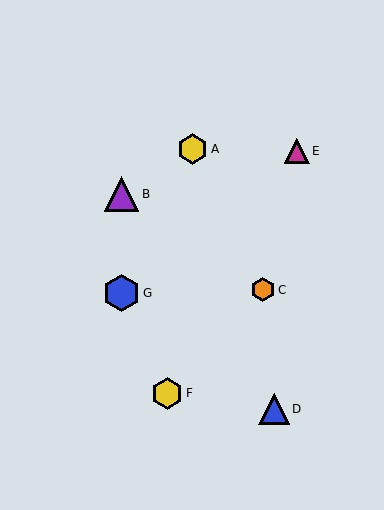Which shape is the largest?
The blue hexagon (labeled G) is the largest.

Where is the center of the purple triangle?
The center of the purple triangle is at (122, 194).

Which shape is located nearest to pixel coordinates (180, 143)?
The yellow hexagon (labeled A) at (193, 149) is nearest to that location.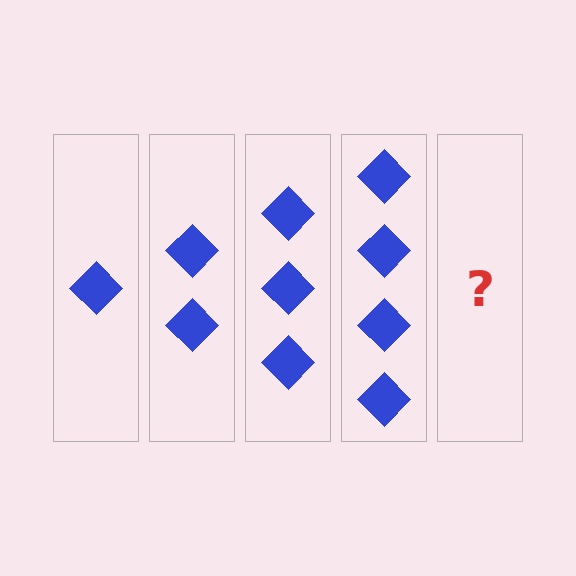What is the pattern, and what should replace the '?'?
The pattern is that each step adds one more diamond. The '?' should be 5 diamonds.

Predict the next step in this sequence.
The next step is 5 diamonds.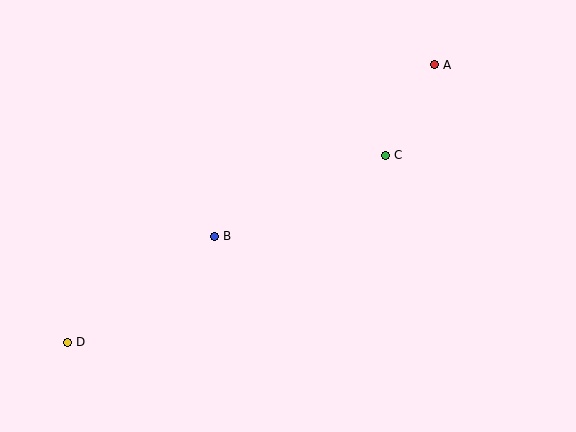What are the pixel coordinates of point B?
Point B is at (215, 236).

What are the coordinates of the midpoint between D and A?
The midpoint between D and A is at (251, 203).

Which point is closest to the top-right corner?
Point A is closest to the top-right corner.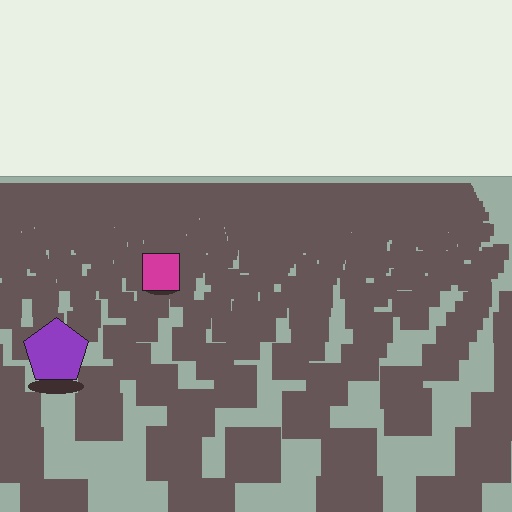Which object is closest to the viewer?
The purple pentagon is closest. The texture marks near it are larger and more spread out.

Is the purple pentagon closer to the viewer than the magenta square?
Yes. The purple pentagon is closer — you can tell from the texture gradient: the ground texture is coarser near it.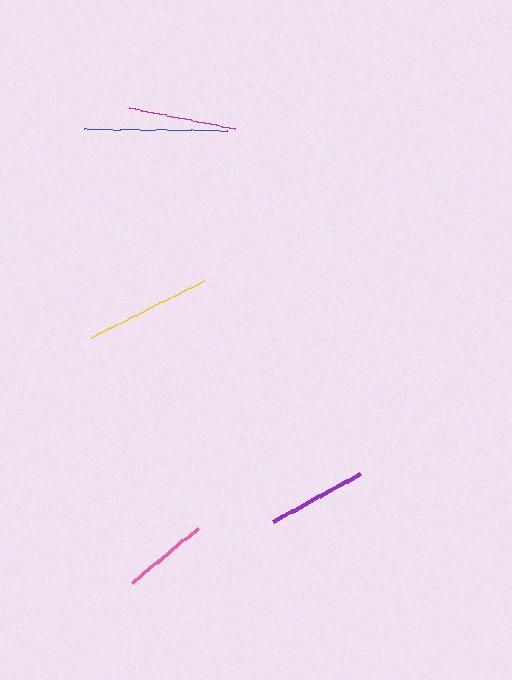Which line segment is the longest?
The blue line is the longest at approximately 144 pixels.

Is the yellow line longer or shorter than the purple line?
The yellow line is longer than the purple line.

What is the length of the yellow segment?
The yellow segment is approximately 127 pixels long.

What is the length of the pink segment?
The pink segment is approximately 85 pixels long.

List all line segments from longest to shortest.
From longest to shortest: blue, yellow, magenta, purple, pink.